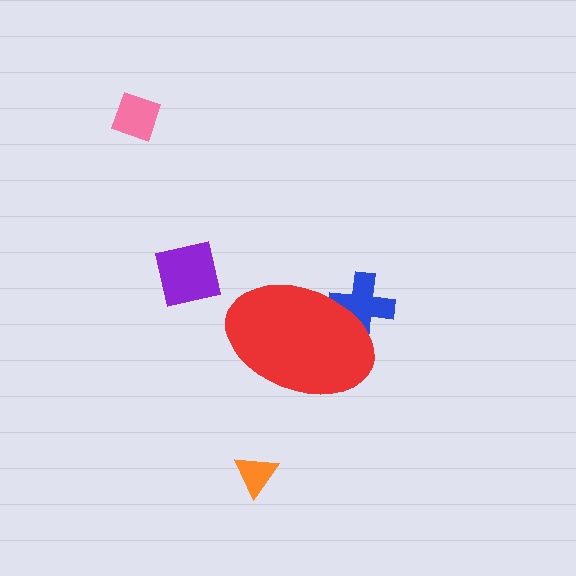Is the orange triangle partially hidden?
No, the orange triangle is fully visible.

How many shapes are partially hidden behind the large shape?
1 shape is partially hidden.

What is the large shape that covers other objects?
A red ellipse.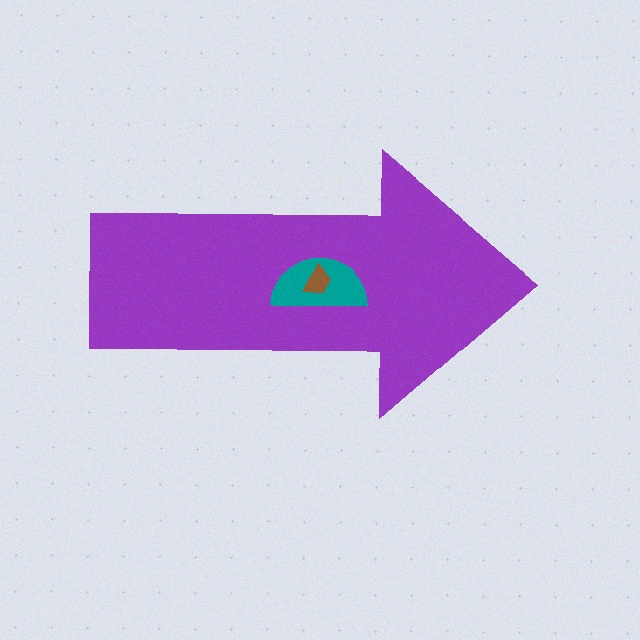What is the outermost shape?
The purple arrow.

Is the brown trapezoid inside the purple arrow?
Yes.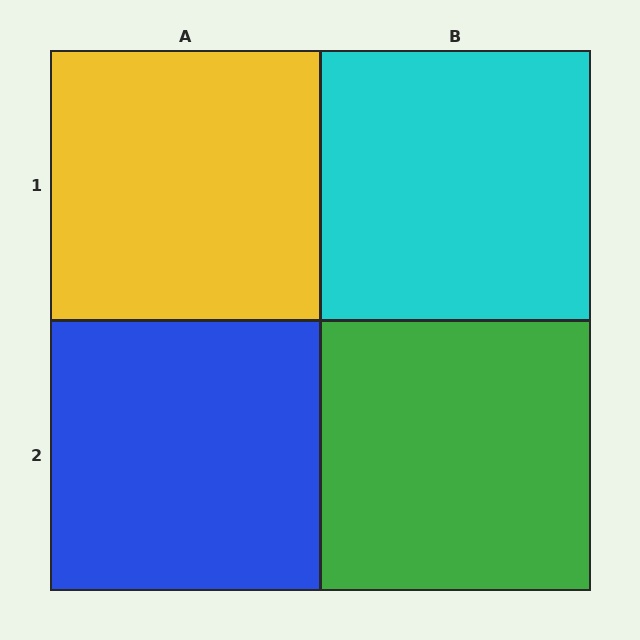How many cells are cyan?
1 cell is cyan.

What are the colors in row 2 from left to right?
Blue, green.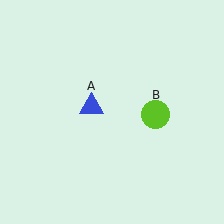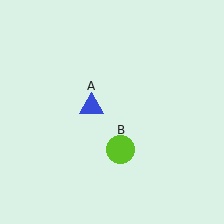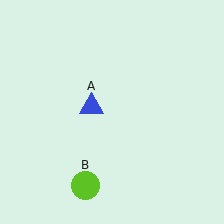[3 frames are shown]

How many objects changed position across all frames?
1 object changed position: lime circle (object B).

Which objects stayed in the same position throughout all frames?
Blue triangle (object A) remained stationary.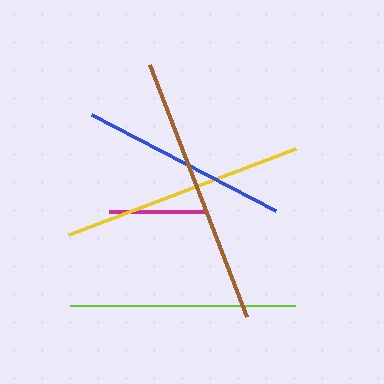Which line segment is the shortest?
The magenta line is the shortest at approximately 96 pixels.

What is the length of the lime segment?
The lime segment is approximately 225 pixels long.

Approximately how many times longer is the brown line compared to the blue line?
The brown line is approximately 1.3 times the length of the blue line.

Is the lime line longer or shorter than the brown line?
The brown line is longer than the lime line.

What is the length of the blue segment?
The blue segment is approximately 207 pixels long.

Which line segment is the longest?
The brown line is the longest at approximately 270 pixels.